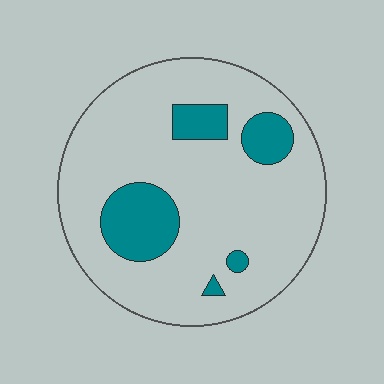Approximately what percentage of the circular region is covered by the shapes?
Approximately 15%.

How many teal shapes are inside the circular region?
5.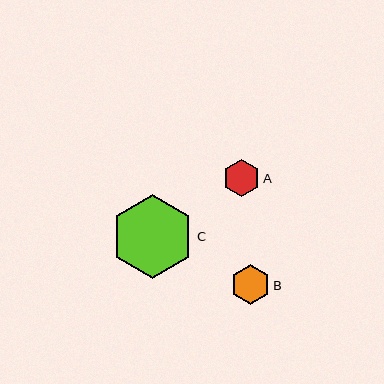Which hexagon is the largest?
Hexagon C is the largest with a size of approximately 83 pixels.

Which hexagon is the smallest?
Hexagon A is the smallest with a size of approximately 37 pixels.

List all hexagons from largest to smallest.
From largest to smallest: C, B, A.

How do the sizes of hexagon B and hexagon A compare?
Hexagon B and hexagon A are approximately the same size.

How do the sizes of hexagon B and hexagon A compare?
Hexagon B and hexagon A are approximately the same size.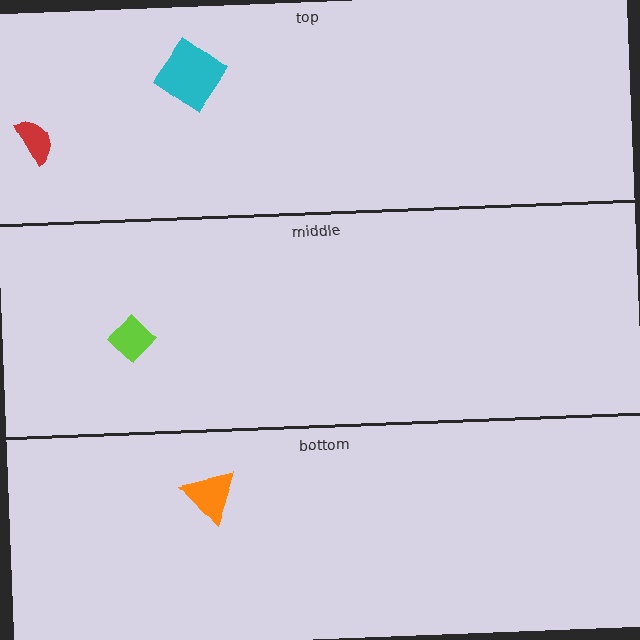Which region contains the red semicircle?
The top region.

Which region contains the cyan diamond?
The top region.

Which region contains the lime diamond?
The middle region.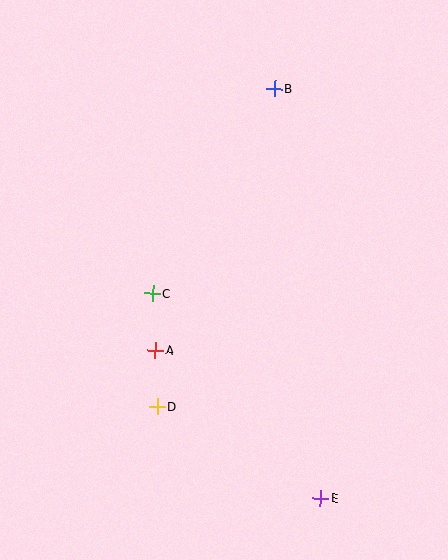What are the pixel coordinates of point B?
Point B is at (275, 88).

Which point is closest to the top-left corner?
Point B is closest to the top-left corner.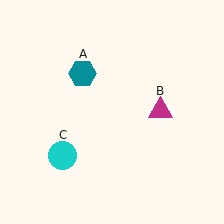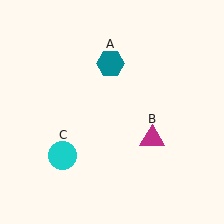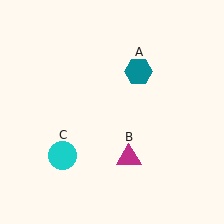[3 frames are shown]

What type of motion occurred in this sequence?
The teal hexagon (object A), magenta triangle (object B) rotated clockwise around the center of the scene.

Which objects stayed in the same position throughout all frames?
Cyan circle (object C) remained stationary.